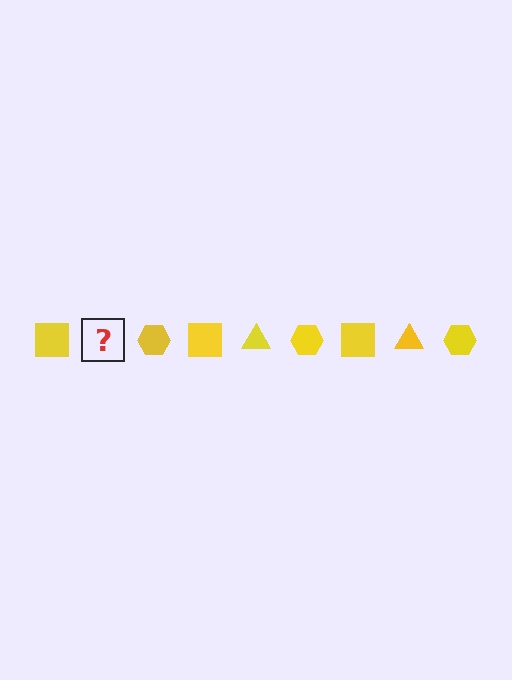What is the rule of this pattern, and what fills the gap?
The rule is that the pattern cycles through square, triangle, hexagon shapes in yellow. The gap should be filled with a yellow triangle.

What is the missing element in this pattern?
The missing element is a yellow triangle.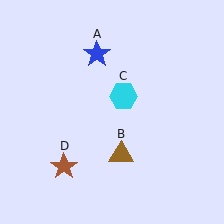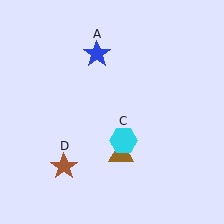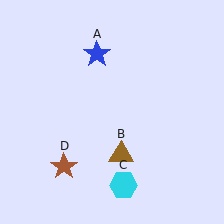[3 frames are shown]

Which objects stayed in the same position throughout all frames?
Blue star (object A) and brown triangle (object B) and brown star (object D) remained stationary.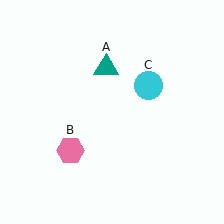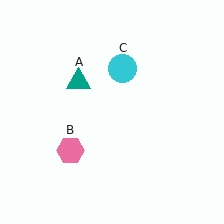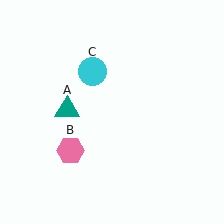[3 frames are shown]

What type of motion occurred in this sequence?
The teal triangle (object A), cyan circle (object C) rotated counterclockwise around the center of the scene.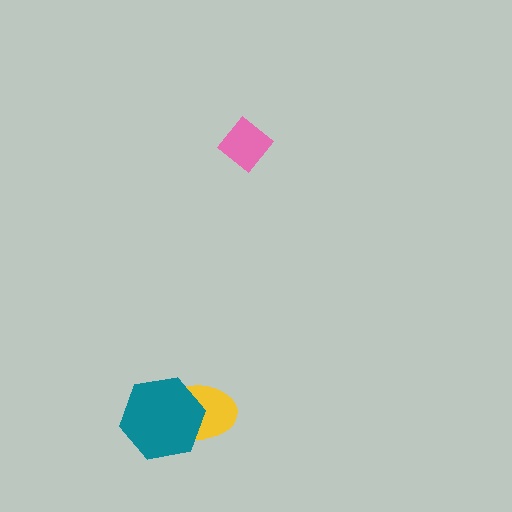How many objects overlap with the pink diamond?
0 objects overlap with the pink diamond.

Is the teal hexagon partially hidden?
No, no other shape covers it.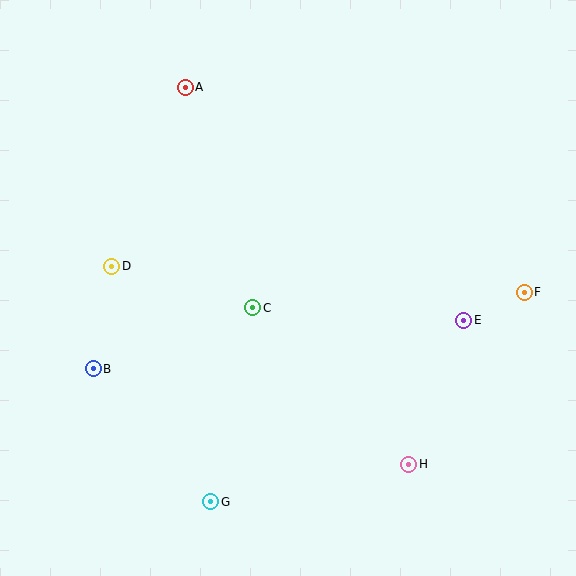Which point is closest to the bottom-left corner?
Point G is closest to the bottom-left corner.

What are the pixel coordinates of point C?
Point C is at (253, 308).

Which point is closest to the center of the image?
Point C at (253, 308) is closest to the center.